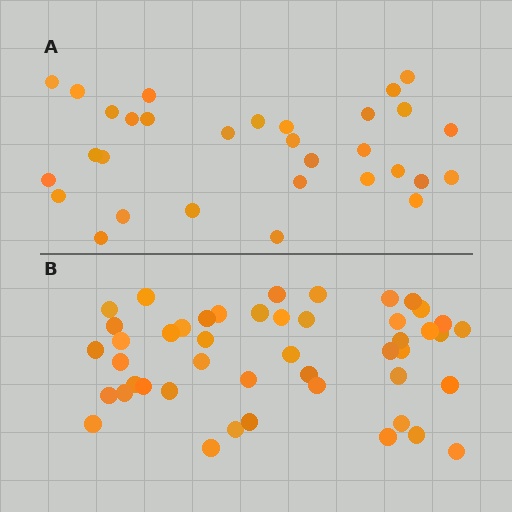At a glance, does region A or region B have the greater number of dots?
Region B (the bottom region) has more dots.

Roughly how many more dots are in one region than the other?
Region B has approximately 15 more dots than region A.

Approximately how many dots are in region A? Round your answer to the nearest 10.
About 30 dots. (The exact count is 31, which rounds to 30.)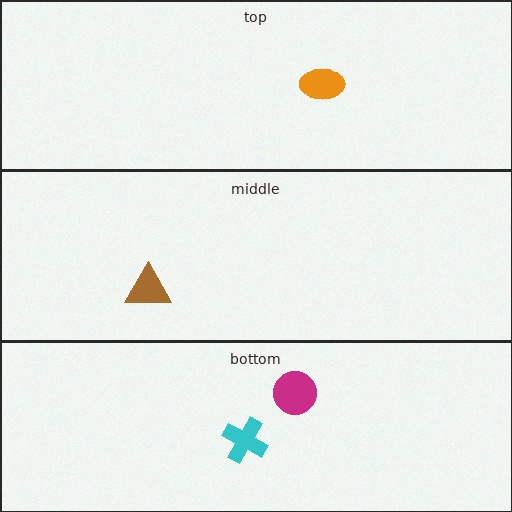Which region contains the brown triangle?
The middle region.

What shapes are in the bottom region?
The magenta circle, the cyan cross.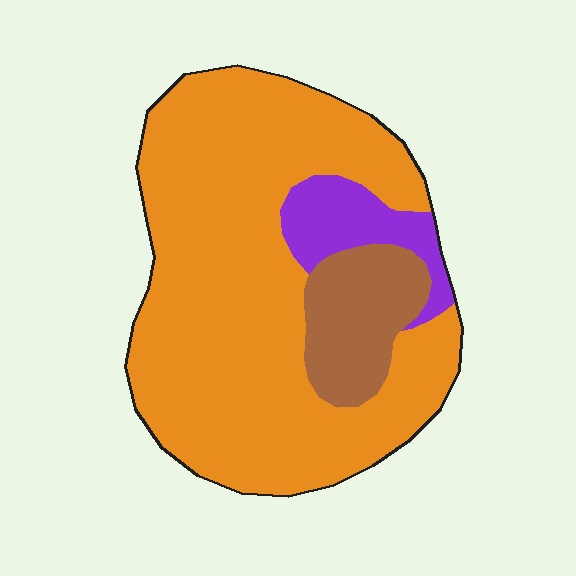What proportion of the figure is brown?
Brown takes up less than a quarter of the figure.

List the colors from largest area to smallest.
From largest to smallest: orange, brown, purple.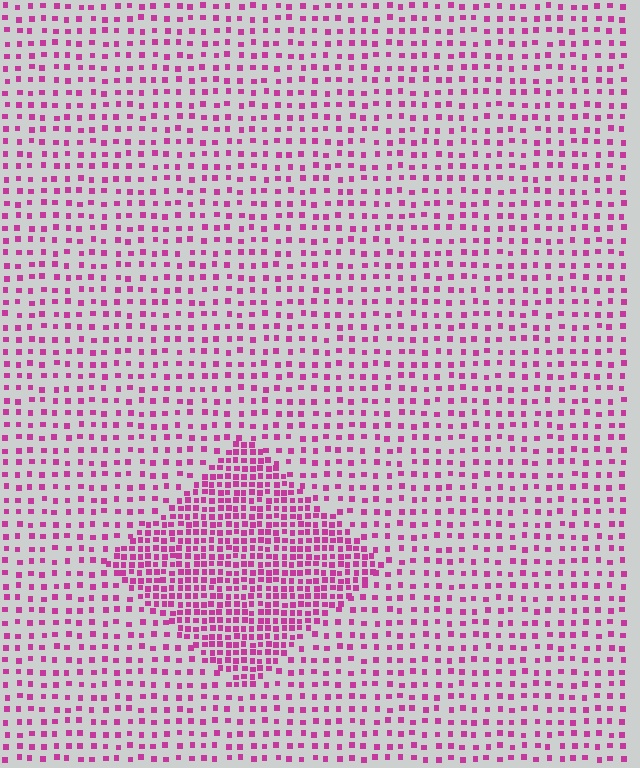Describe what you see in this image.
The image contains small magenta elements arranged at two different densities. A diamond-shaped region is visible where the elements are more densely packed than the surrounding area.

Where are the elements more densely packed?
The elements are more densely packed inside the diamond boundary.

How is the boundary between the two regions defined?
The boundary is defined by a change in element density (approximately 2.4x ratio). All elements are the same color, size, and shape.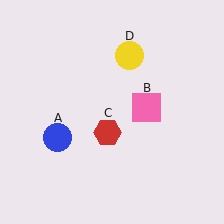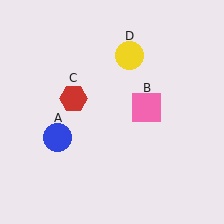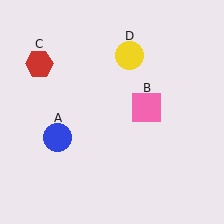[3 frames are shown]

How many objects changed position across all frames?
1 object changed position: red hexagon (object C).